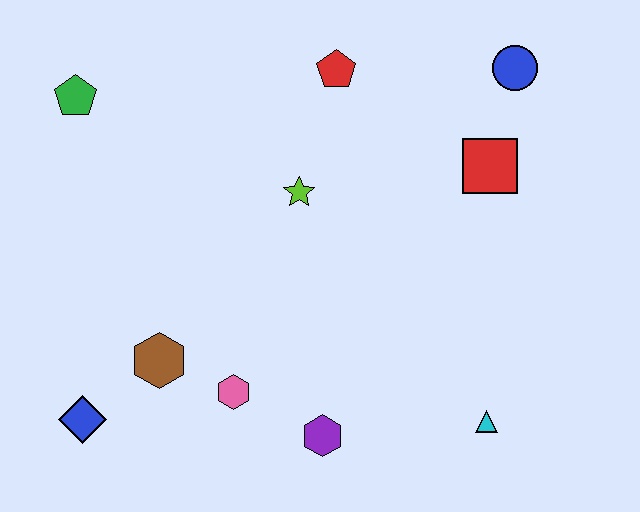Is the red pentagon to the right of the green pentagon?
Yes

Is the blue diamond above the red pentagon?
No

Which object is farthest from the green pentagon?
The cyan triangle is farthest from the green pentagon.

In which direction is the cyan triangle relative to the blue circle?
The cyan triangle is below the blue circle.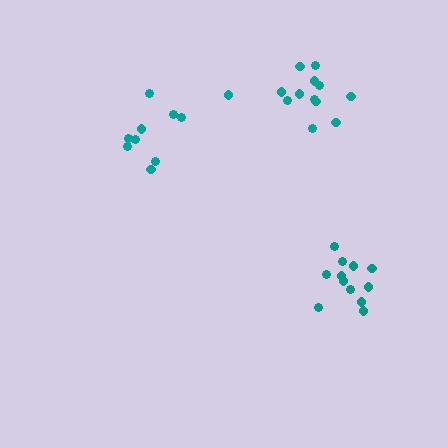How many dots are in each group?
Group 1: 10 dots, Group 2: 12 dots, Group 3: 12 dots (34 total).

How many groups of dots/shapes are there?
There are 3 groups.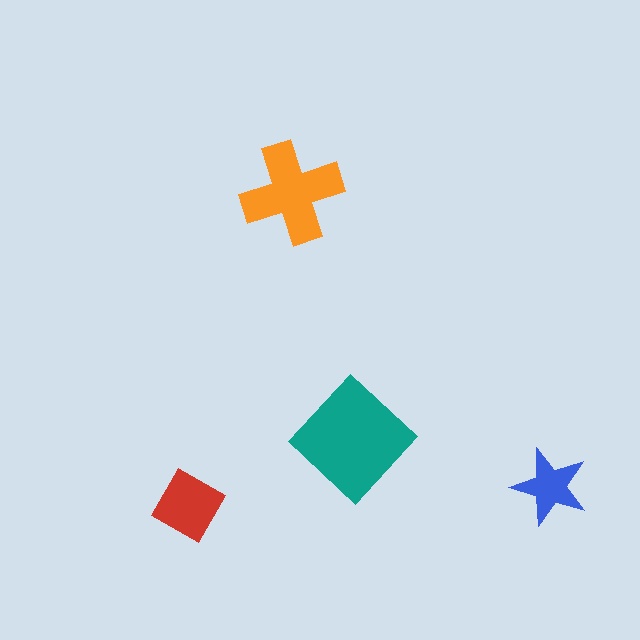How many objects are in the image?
There are 4 objects in the image.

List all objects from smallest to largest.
The blue star, the red square, the orange cross, the teal diamond.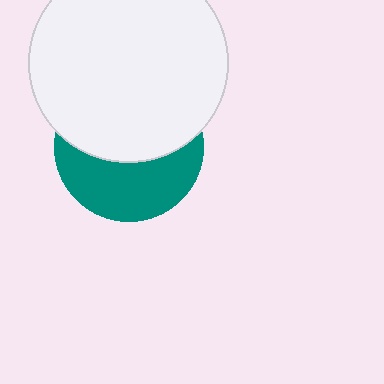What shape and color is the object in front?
The object in front is a white circle.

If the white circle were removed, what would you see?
You would see the complete teal circle.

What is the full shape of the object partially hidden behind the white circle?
The partially hidden object is a teal circle.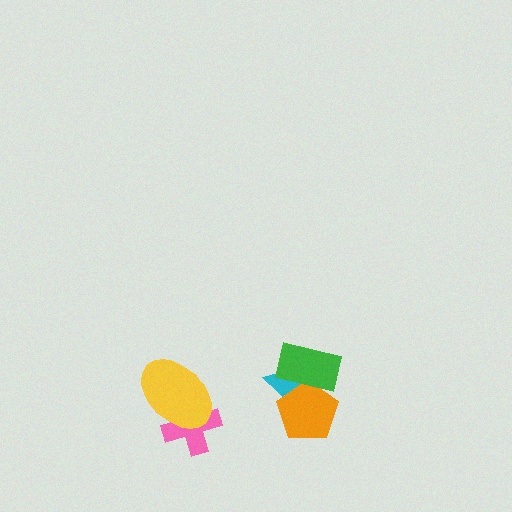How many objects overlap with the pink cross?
1 object overlaps with the pink cross.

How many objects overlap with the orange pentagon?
2 objects overlap with the orange pentagon.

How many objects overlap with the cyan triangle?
2 objects overlap with the cyan triangle.